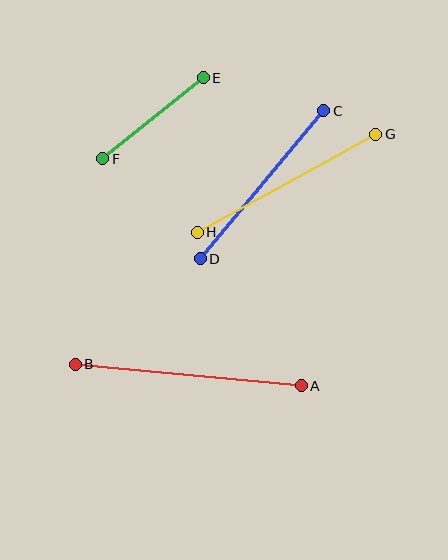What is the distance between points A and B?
The distance is approximately 227 pixels.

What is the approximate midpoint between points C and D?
The midpoint is at approximately (262, 185) pixels.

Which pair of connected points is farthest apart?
Points A and B are farthest apart.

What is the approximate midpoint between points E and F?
The midpoint is at approximately (153, 118) pixels.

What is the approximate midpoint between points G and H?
The midpoint is at approximately (286, 183) pixels.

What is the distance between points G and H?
The distance is approximately 203 pixels.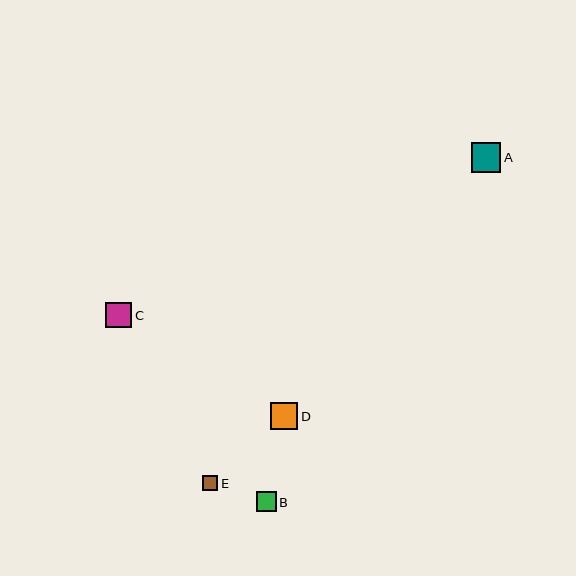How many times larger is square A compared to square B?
Square A is approximately 1.4 times the size of square B.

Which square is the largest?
Square A is the largest with a size of approximately 29 pixels.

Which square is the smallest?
Square E is the smallest with a size of approximately 15 pixels.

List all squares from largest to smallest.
From largest to smallest: A, D, C, B, E.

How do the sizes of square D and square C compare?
Square D and square C are approximately the same size.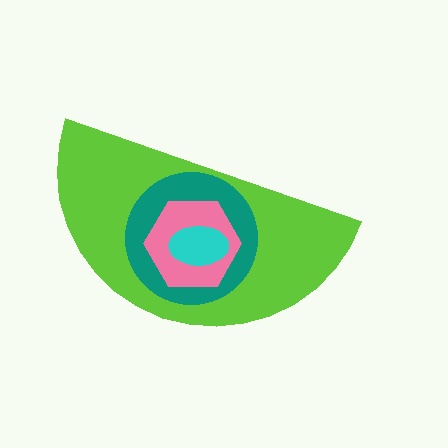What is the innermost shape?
The cyan ellipse.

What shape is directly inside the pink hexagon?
The cyan ellipse.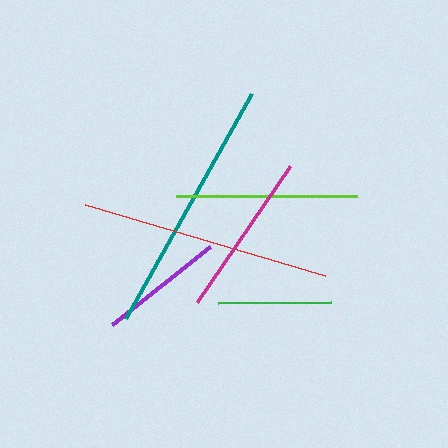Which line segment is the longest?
The teal line is the longest at approximately 258 pixels.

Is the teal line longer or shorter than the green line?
The teal line is longer than the green line.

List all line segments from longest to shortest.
From longest to shortest: teal, red, lime, magenta, purple, green.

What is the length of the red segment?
The red segment is approximately 250 pixels long.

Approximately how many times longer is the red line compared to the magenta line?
The red line is approximately 1.5 times the length of the magenta line.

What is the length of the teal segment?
The teal segment is approximately 258 pixels long.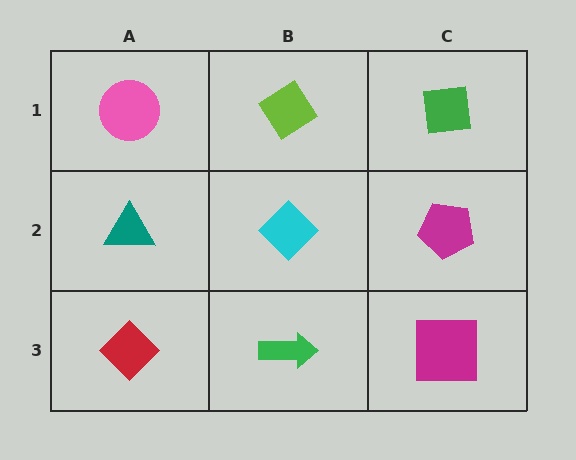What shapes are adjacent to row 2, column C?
A green square (row 1, column C), a magenta square (row 3, column C), a cyan diamond (row 2, column B).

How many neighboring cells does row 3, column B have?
3.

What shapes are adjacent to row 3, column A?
A teal triangle (row 2, column A), a green arrow (row 3, column B).